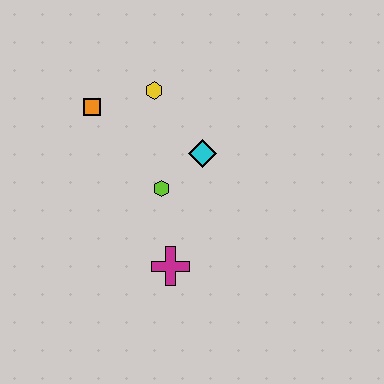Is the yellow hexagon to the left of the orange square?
No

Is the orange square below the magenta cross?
No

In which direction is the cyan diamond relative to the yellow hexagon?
The cyan diamond is below the yellow hexagon.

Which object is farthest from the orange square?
The magenta cross is farthest from the orange square.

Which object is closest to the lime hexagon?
The cyan diamond is closest to the lime hexagon.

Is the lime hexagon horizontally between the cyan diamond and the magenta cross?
No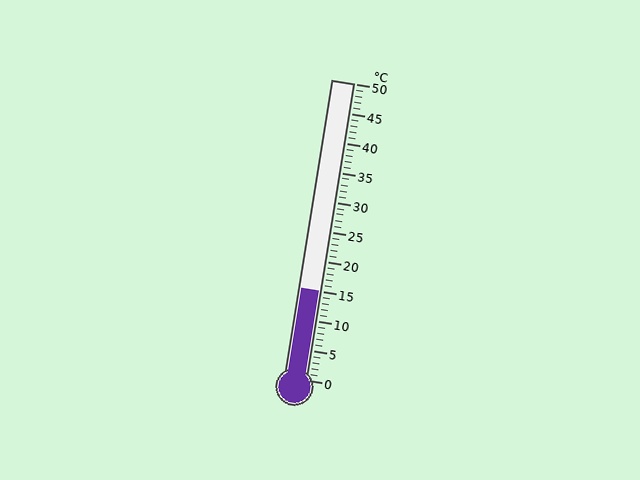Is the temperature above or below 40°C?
The temperature is below 40°C.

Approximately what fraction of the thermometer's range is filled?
The thermometer is filled to approximately 30% of its range.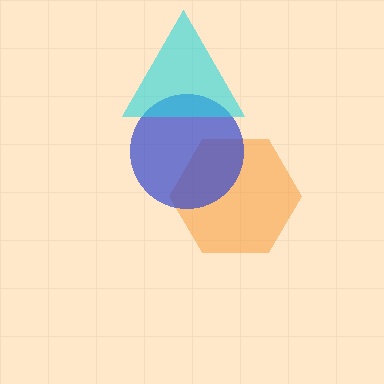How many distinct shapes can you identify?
There are 3 distinct shapes: an orange hexagon, a blue circle, a cyan triangle.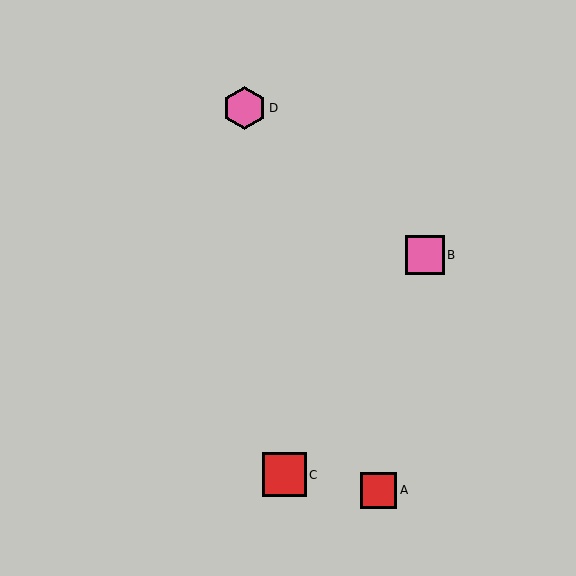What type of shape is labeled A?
Shape A is a red square.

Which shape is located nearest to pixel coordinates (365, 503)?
The red square (labeled A) at (378, 490) is nearest to that location.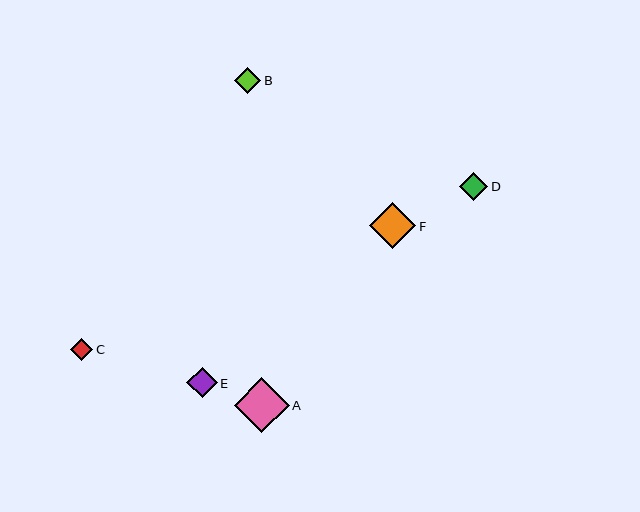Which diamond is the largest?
Diamond A is the largest with a size of approximately 55 pixels.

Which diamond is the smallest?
Diamond C is the smallest with a size of approximately 23 pixels.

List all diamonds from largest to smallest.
From largest to smallest: A, F, E, D, B, C.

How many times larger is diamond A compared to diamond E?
Diamond A is approximately 1.8 times the size of diamond E.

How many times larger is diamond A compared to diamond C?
Diamond A is approximately 2.4 times the size of diamond C.